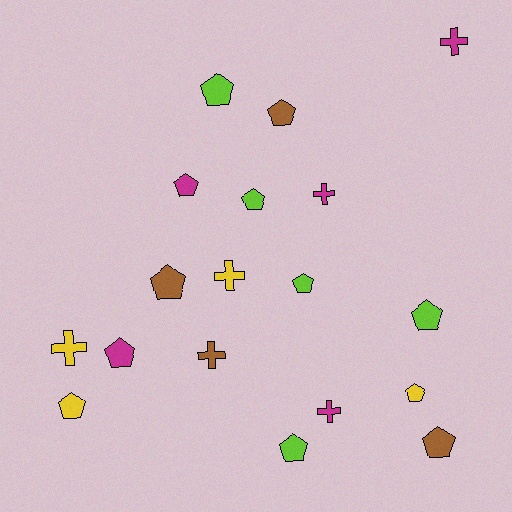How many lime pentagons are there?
There are 5 lime pentagons.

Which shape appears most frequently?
Pentagon, with 12 objects.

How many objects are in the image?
There are 18 objects.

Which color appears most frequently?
Magenta, with 5 objects.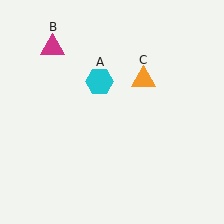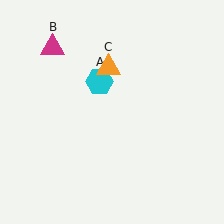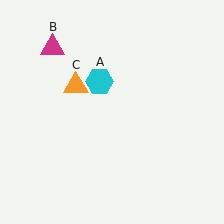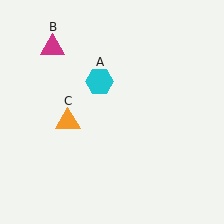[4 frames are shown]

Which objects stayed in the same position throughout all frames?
Cyan hexagon (object A) and magenta triangle (object B) remained stationary.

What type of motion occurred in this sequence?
The orange triangle (object C) rotated counterclockwise around the center of the scene.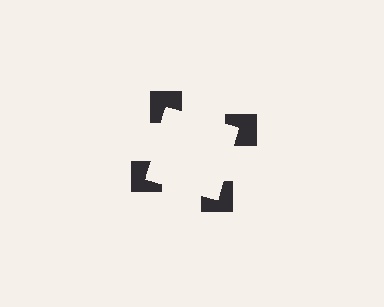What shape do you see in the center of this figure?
An illusory square — its edges are inferred from the aligned wedge cuts in the notched squares, not physically drawn.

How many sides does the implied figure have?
4 sides.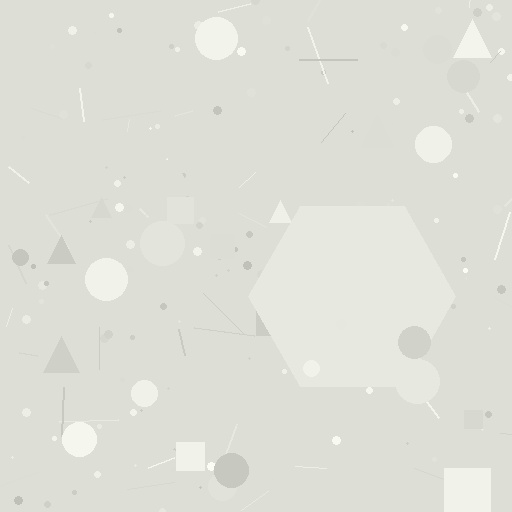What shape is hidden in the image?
A hexagon is hidden in the image.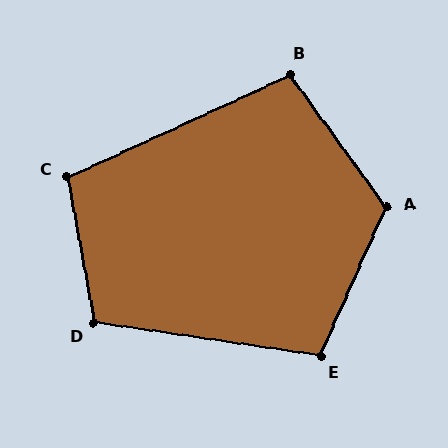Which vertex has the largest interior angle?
A, at approximately 120 degrees.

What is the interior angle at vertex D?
Approximately 108 degrees (obtuse).